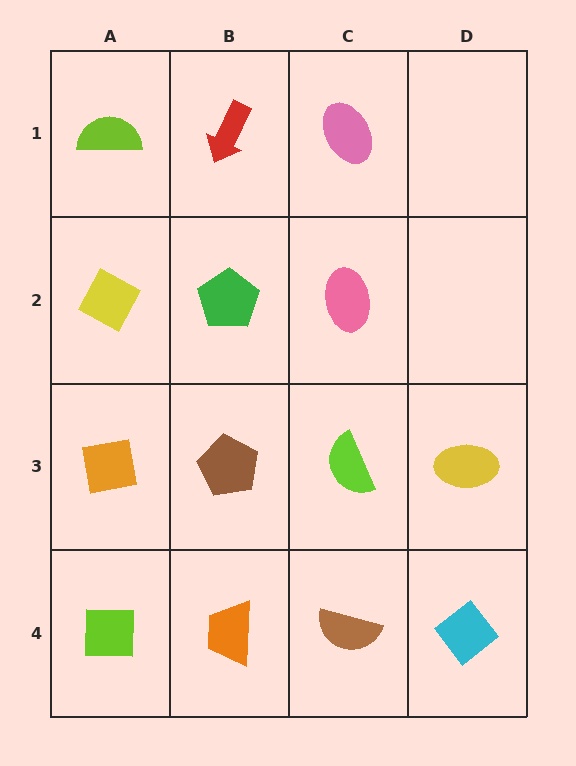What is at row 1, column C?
A pink ellipse.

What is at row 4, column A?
A lime square.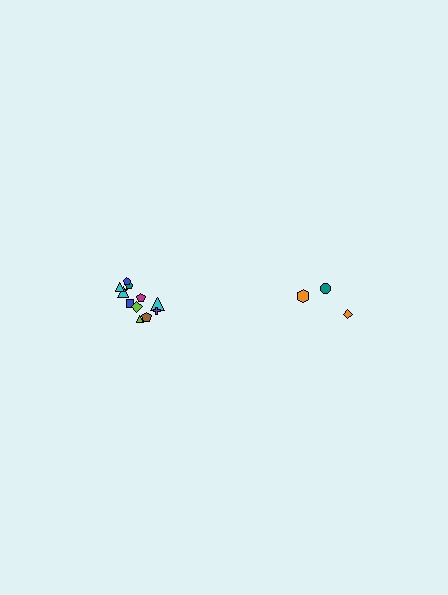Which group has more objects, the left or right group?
The left group.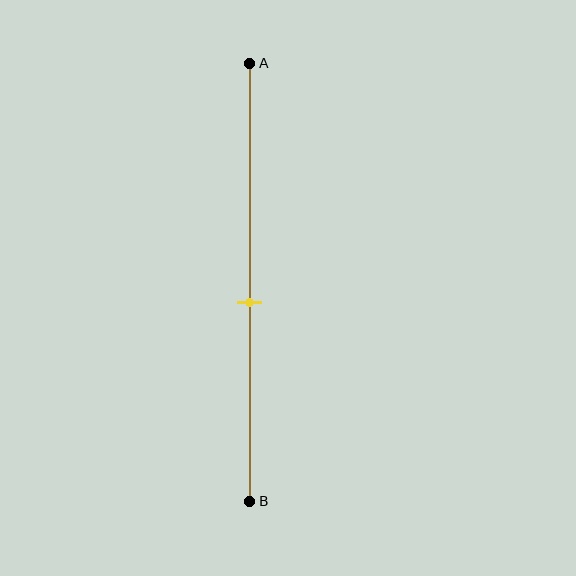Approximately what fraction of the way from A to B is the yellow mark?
The yellow mark is approximately 55% of the way from A to B.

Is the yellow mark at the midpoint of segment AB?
No, the mark is at about 55% from A, not at the 50% midpoint.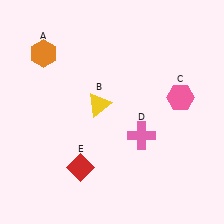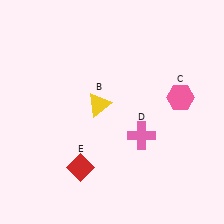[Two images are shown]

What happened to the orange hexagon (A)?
The orange hexagon (A) was removed in Image 2. It was in the top-left area of Image 1.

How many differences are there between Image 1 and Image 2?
There is 1 difference between the two images.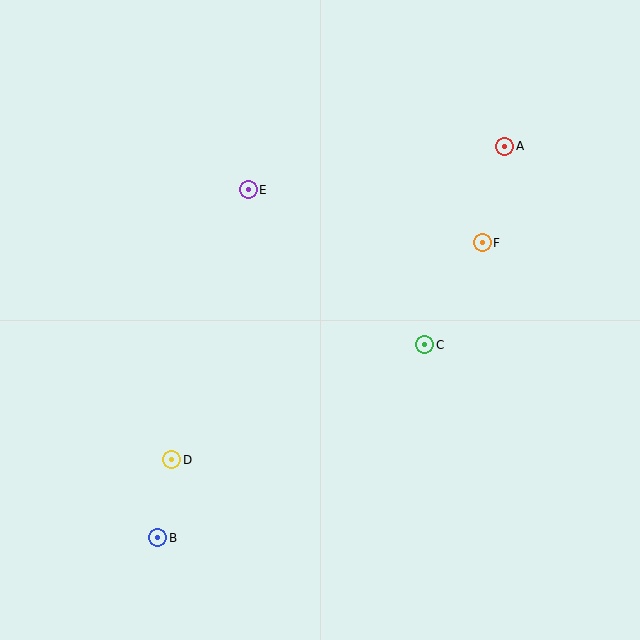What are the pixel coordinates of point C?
Point C is at (425, 345).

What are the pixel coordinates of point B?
Point B is at (158, 538).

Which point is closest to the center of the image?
Point C at (425, 345) is closest to the center.